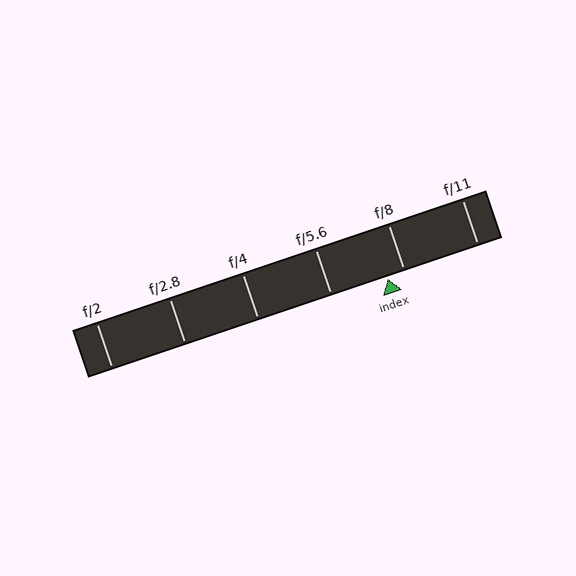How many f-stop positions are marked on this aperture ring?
There are 6 f-stop positions marked.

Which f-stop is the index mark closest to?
The index mark is closest to f/8.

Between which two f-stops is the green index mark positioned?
The index mark is between f/5.6 and f/8.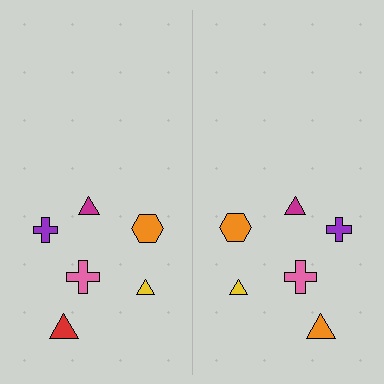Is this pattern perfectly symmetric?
No, the pattern is not perfectly symmetric. The orange triangle on the right side breaks the symmetry — its mirror counterpart is red.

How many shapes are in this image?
There are 12 shapes in this image.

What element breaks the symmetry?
The orange triangle on the right side breaks the symmetry — its mirror counterpart is red.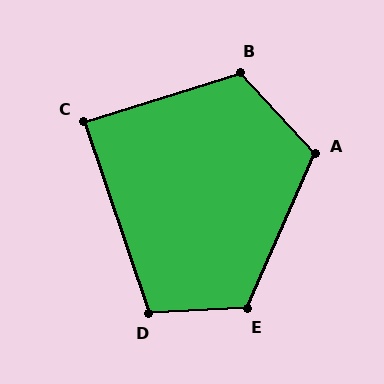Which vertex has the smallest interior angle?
C, at approximately 89 degrees.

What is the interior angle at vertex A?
Approximately 114 degrees (obtuse).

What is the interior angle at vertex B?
Approximately 115 degrees (obtuse).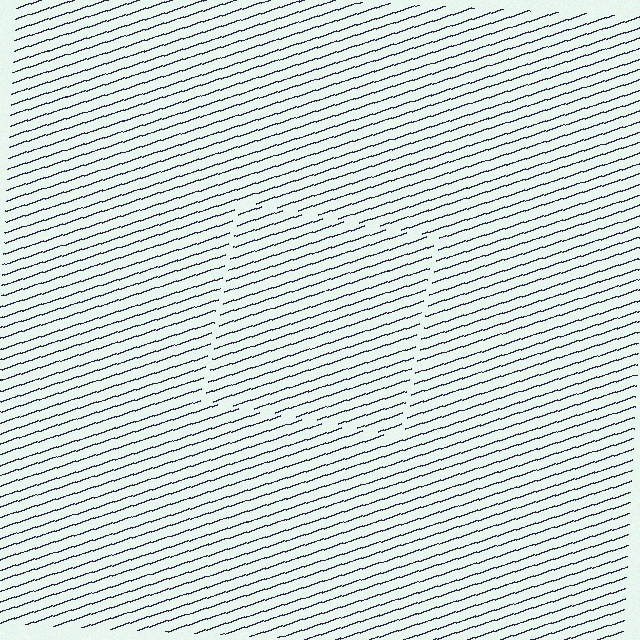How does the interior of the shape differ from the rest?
The interior of the shape contains the same grating, shifted by half a period — the contour is defined by the phase discontinuity where line-ends from the inner and outer gratings abut.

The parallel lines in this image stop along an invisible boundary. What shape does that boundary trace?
An illusory square. The interior of the shape contains the same grating, shifted by half a period — the contour is defined by the phase discontinuity where line-ends from the inner and outer gratings abut.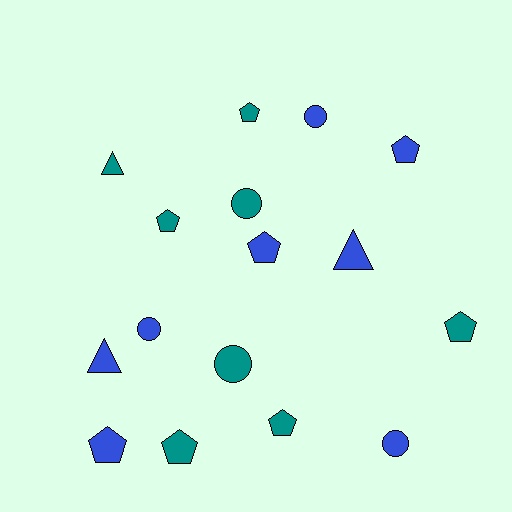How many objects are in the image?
There are 16 objects.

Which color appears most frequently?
Blue, with 8 objects.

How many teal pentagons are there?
There are 5 teal pentagons.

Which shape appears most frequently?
Pentagon, with 8 objects.